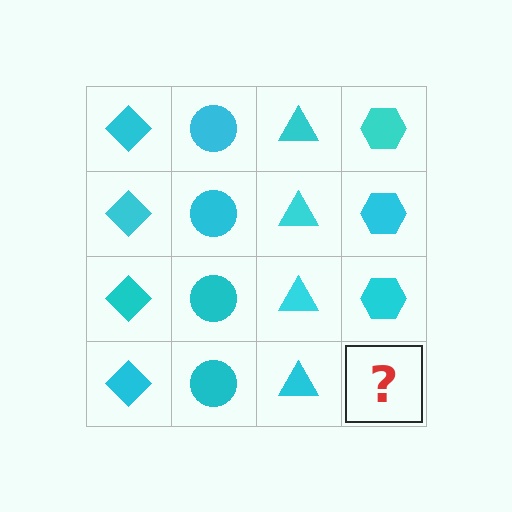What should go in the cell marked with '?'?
The missing cell should contain a cyan hexagon.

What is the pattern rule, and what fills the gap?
The rule is that each column has a consistent shape. The gap should be filled with a cyan hexagon.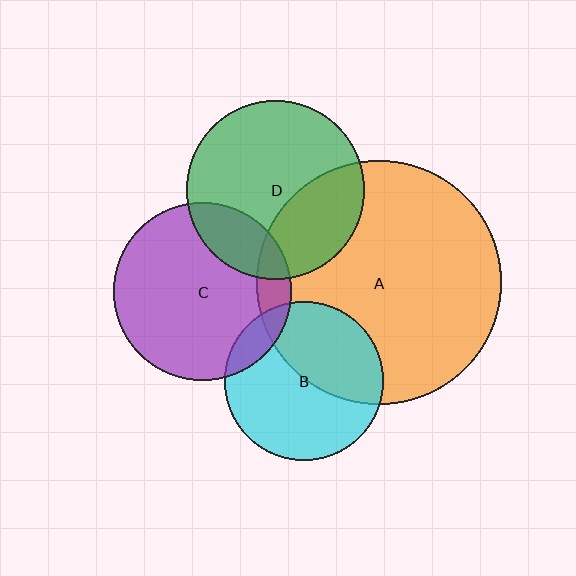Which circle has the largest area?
Circle A (orange).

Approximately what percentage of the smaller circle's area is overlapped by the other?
Approximately 30%.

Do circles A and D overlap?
Yes.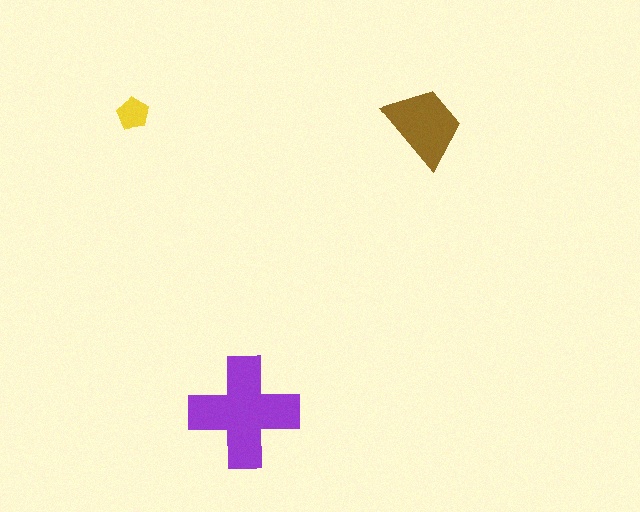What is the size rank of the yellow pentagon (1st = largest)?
3rd.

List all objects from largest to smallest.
The purple cross, the brown trapezoid, the yellow pentagon.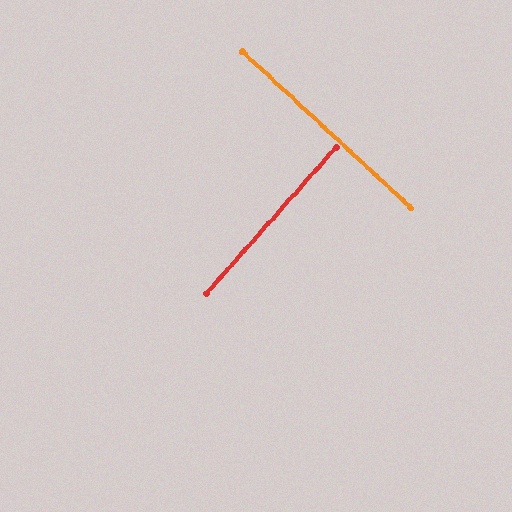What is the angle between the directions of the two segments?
Approximately 89 degrees.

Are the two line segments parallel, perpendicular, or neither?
Perpendicular — they meet at approximately 89°.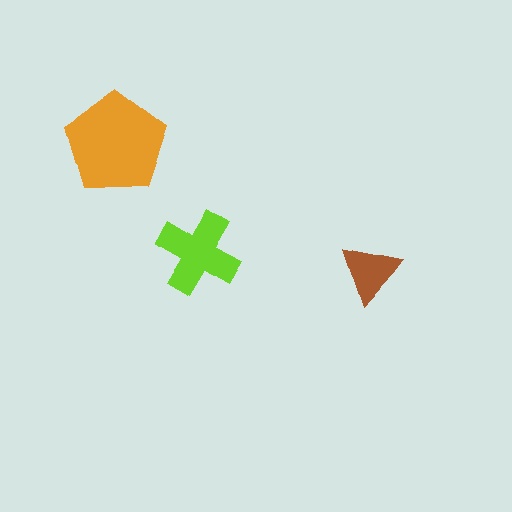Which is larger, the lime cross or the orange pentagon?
The orange pentagon.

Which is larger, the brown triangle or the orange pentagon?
The orange pentagon.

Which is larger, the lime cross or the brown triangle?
The lime cross.